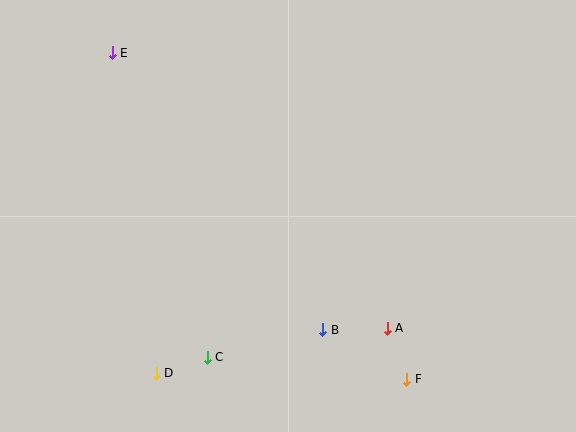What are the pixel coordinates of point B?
Point B is at (323, 330).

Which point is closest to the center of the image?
Point B at (323, 330) is closest to the center.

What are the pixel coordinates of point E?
Point E is at (112, 53).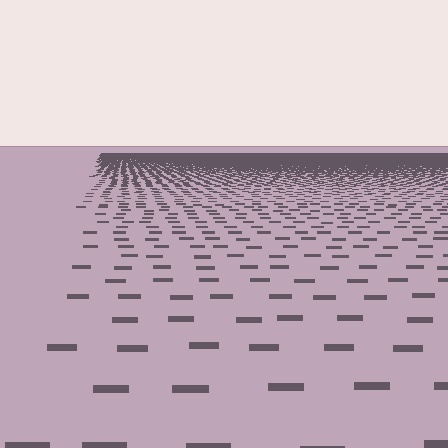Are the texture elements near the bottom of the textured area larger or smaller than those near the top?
Larger. Near the bottom, elements are closer to the viewer and appear at a bigger on-screen size.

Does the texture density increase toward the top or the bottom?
Density increases toward the top.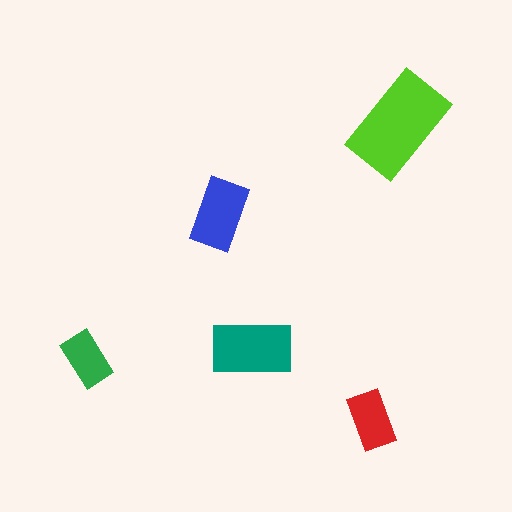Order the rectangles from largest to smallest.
the lime one, the teal one, the blue one, the red one, the green one.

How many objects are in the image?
There are 5 objects in the image.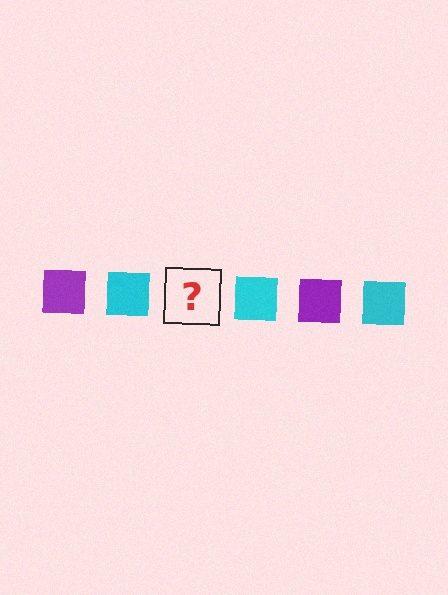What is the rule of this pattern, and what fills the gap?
The rule is that the pattern cycles through purple, cyan squares. The gap should be filled with a purple square.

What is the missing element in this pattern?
The missing element is a purple square.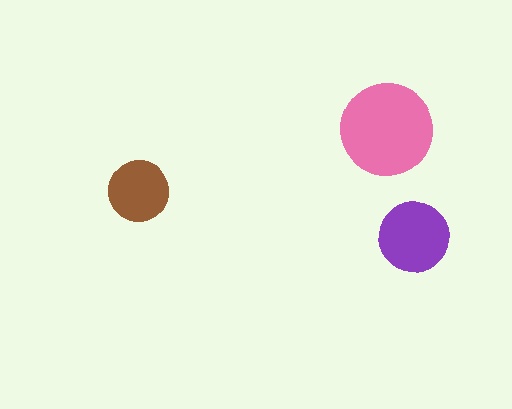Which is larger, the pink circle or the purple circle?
The pink one.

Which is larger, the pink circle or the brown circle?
The pink one.